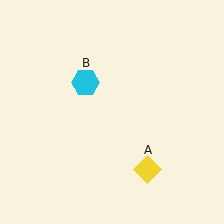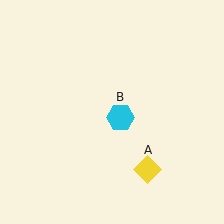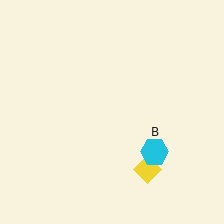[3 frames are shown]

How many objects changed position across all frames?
1 object changed position: cyan hexagon (object B).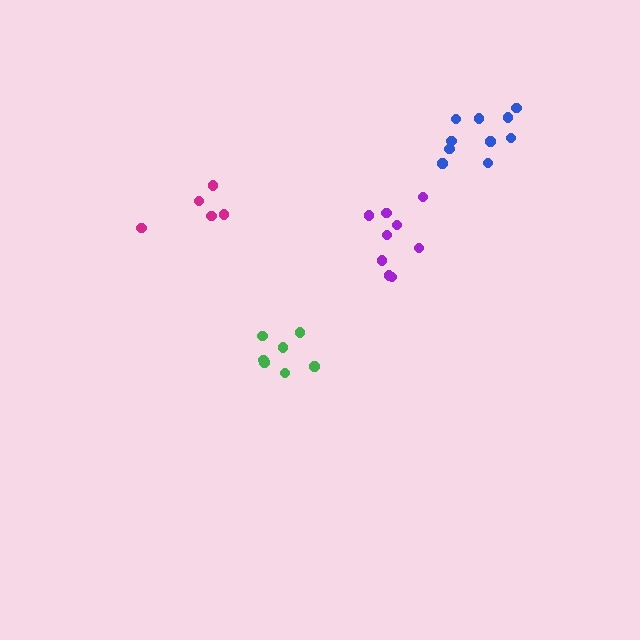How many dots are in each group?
Group 1: 7 dots, Group 2: 10 dots, Group 3: 9 dots, Group 4: 5 dots (31 total).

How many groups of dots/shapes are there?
There are 4 groups.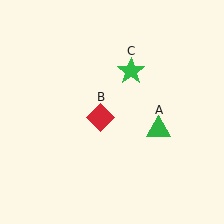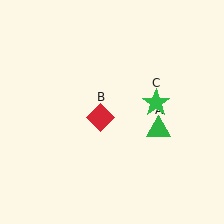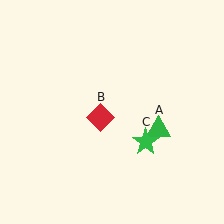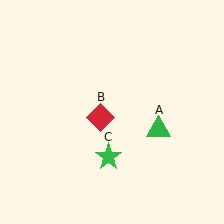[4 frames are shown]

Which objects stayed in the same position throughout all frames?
Green triangle (object A) and red diamond (object B) remained stationary.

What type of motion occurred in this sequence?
The green star (object C) rotated clockwise around the center of the scene.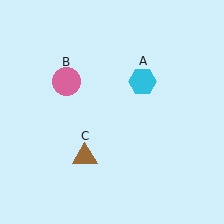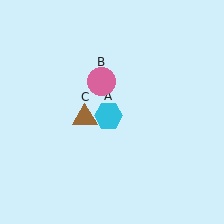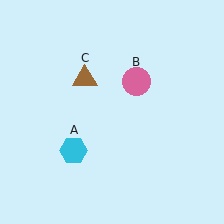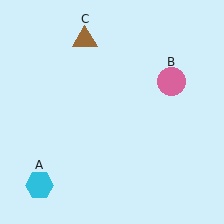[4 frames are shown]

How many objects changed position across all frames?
3 objects changed position: cyan hexagon (object A), pink circle (object B), brown triangle (object C).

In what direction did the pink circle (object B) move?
The pink circle (object B) moved right.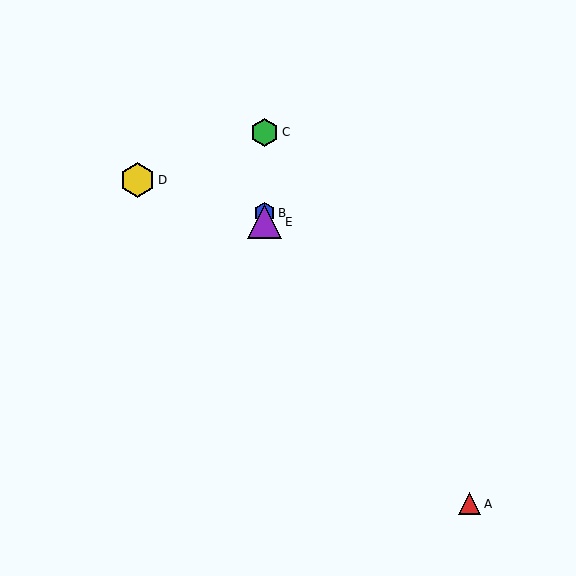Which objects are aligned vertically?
Objects B, C, E are aligned vertically.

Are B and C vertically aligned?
Yes, both are at x≈264.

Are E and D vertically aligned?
No, E is at x≈264 and D is at x≈137.